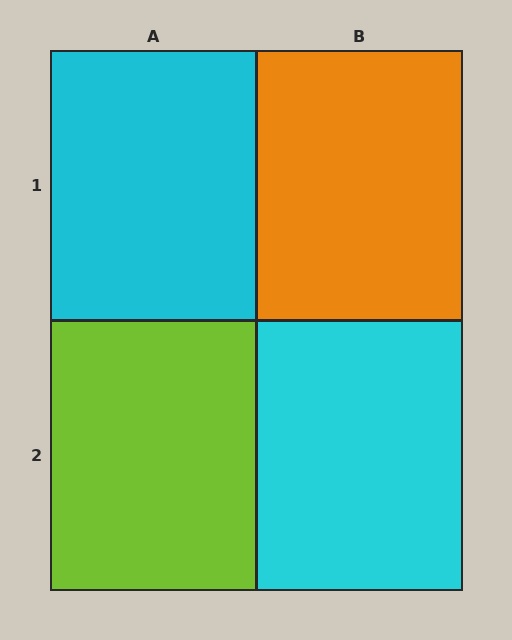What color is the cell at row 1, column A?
Cyan.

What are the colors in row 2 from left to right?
Lime, cyan.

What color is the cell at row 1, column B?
Orange.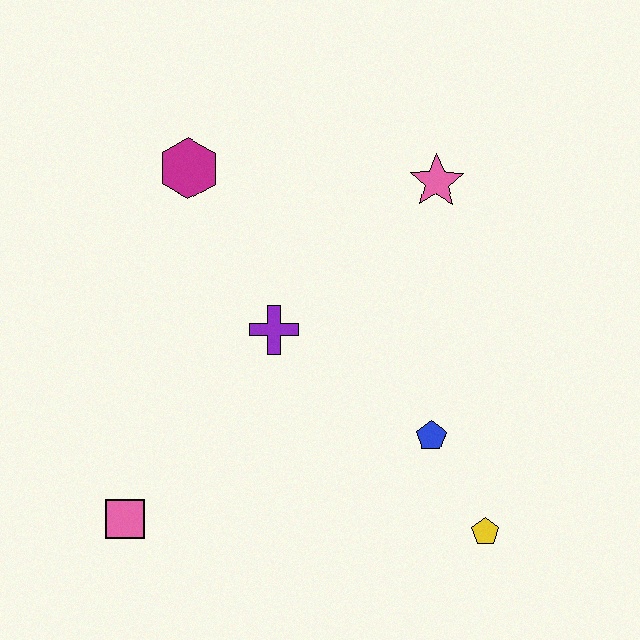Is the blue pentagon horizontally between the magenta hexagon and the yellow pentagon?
Yes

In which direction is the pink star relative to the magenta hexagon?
The pink star is to the right of the magenta hexagon.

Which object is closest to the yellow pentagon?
The blue pentagon is closest to the yellow pentagon.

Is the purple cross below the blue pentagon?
No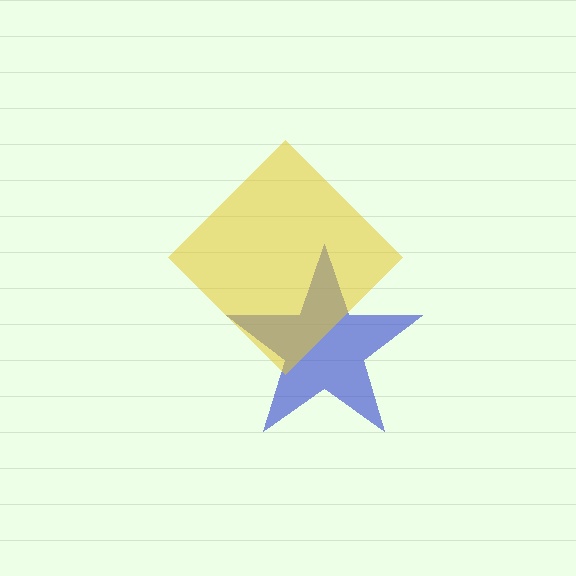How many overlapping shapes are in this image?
There are 2 overlapping shapes in the image.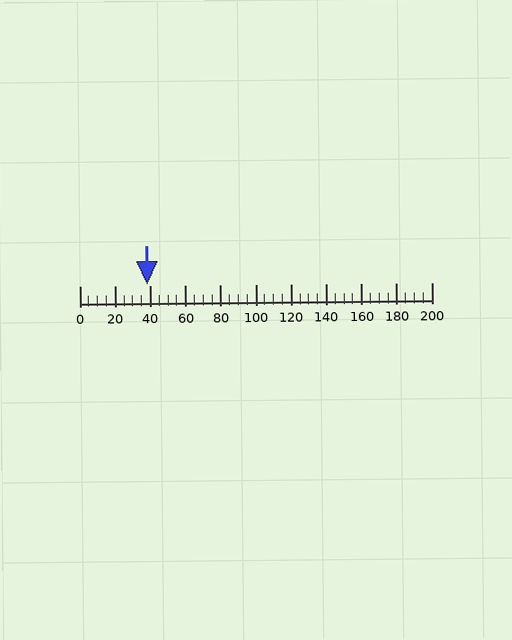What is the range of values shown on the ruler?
The ruler shows values from 0 to 200.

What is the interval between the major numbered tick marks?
The major tick marks are spaced 20 units apart.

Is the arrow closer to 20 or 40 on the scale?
The arrow is closer to 40.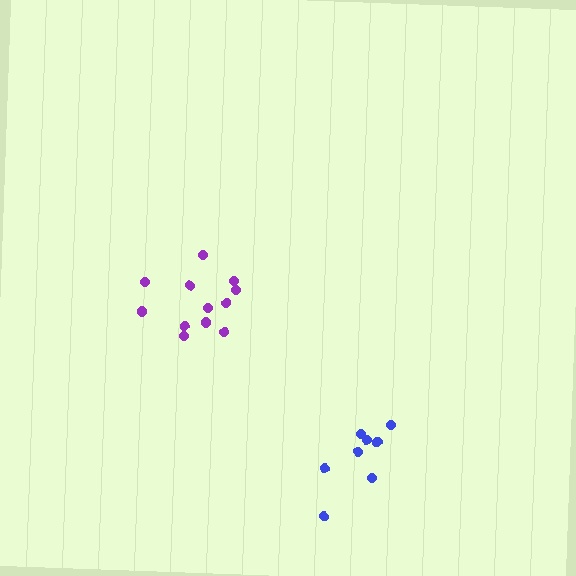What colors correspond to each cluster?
The clusters are colored: blue, purple.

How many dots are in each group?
Group 1: 8 dots, Group 2: 12 dots (20 total).